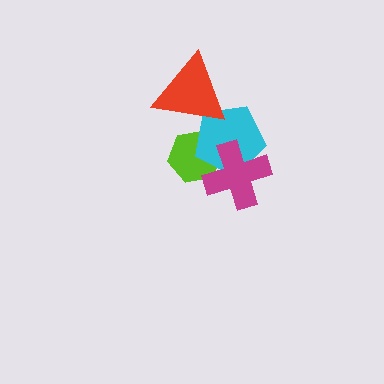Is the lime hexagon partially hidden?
Yes, it is partially covered by another shape.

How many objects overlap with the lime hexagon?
2 objects overlap with the lime hexagon.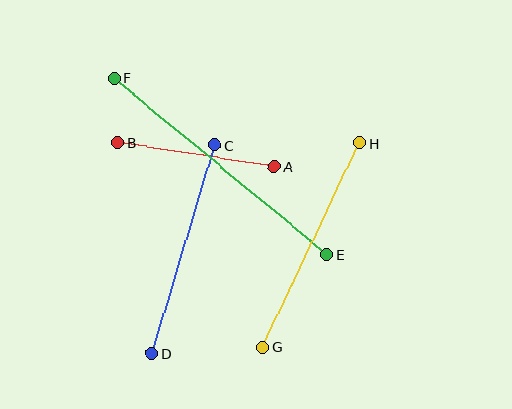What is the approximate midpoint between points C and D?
The midpoint is at approximately (183, 249) pixels.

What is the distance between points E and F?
The distance is approximately 276 pixels.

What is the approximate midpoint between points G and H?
The midpoint is at approximately (311, 245) pixels.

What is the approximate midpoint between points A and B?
The midpoint is at approximately (196, 155) pixels.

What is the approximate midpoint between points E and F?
The midpoint is at approximately (220, 166) pixels.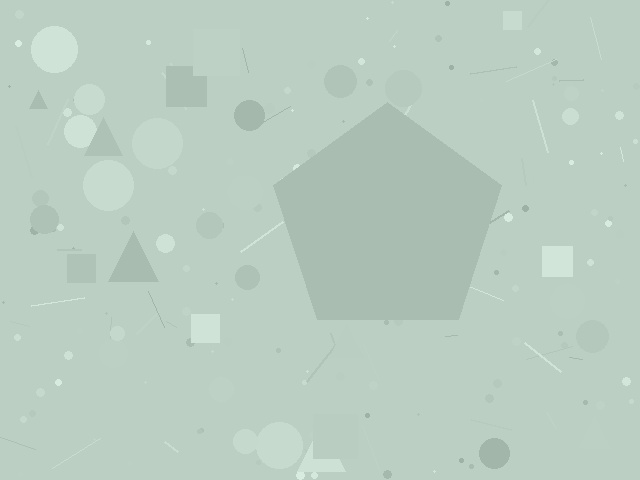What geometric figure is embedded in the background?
A pentagon is embedded in the background.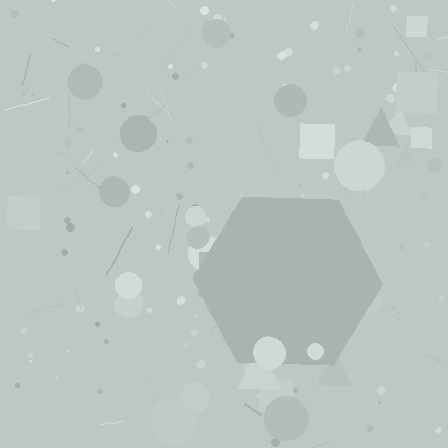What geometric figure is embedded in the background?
A hexagon is embedded in the background.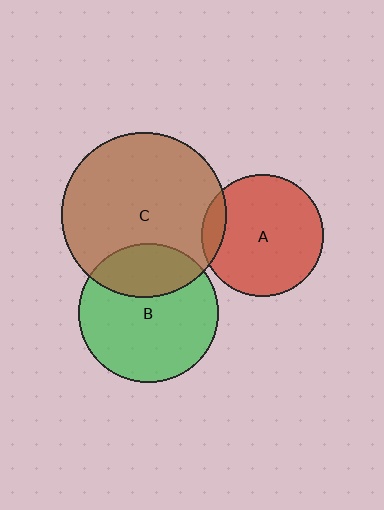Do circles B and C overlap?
Yes.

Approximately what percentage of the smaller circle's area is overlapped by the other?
Approximately 30%.